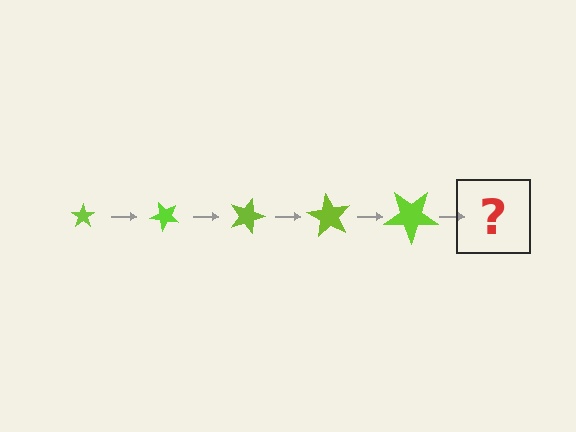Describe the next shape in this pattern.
It should be a star, larger than the previous one and rotated 225 degrees from the start.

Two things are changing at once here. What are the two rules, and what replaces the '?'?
The two rules are that the star grows larger each step and it rotates 45 degrees each step. The '?' should be a star, larger than the previous one and rotated 225 degrees from the start.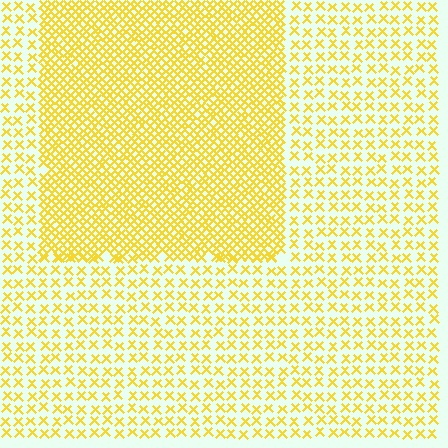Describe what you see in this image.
The image contains small yellow elements arranged at two different densities. A rectangle-shaped region is visible where the elements are more densely packed than the surrounding area.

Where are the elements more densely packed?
The elements are more densely packed inside the rectangle boundary.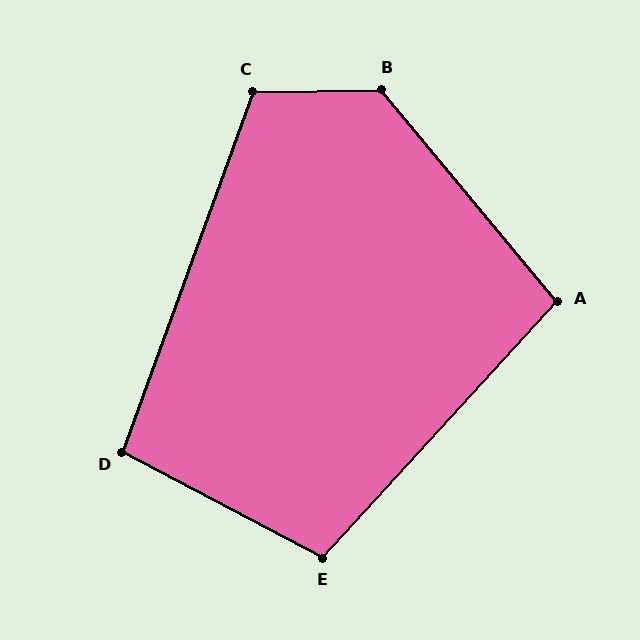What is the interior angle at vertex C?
Approximately 111 degrees (obtuse).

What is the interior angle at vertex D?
Approximately 98 degrees (obtuse).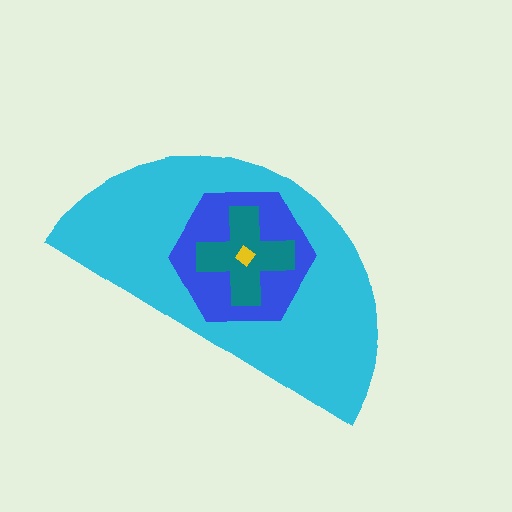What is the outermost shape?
The cyan semicircle.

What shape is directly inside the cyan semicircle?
The blue hexagon.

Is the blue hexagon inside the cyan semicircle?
Yes.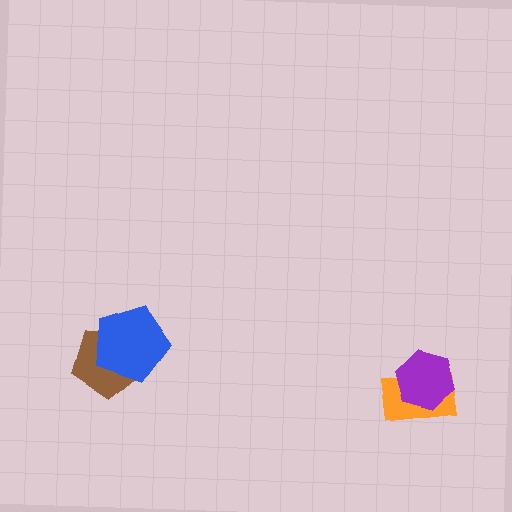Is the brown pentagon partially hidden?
Yes, it is partially covered by another shape.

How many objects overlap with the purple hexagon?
1 object overlaps with the purple hexagon.